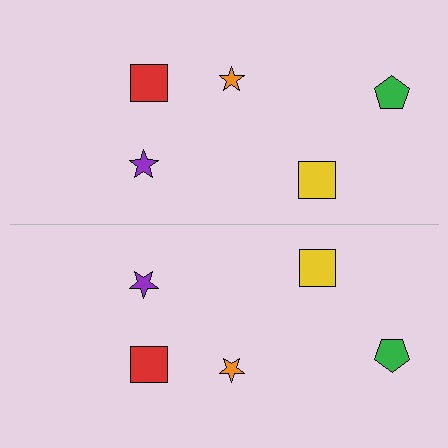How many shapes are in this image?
There are 10 shapes in this image.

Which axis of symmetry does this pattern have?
The pattern has a horizontal axis of symmetry running through the center of the image.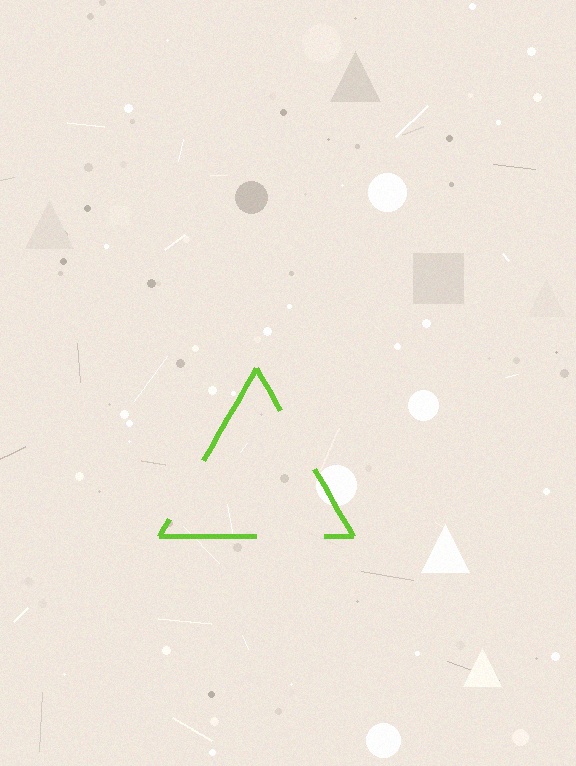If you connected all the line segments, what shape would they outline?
They would outline a triangle.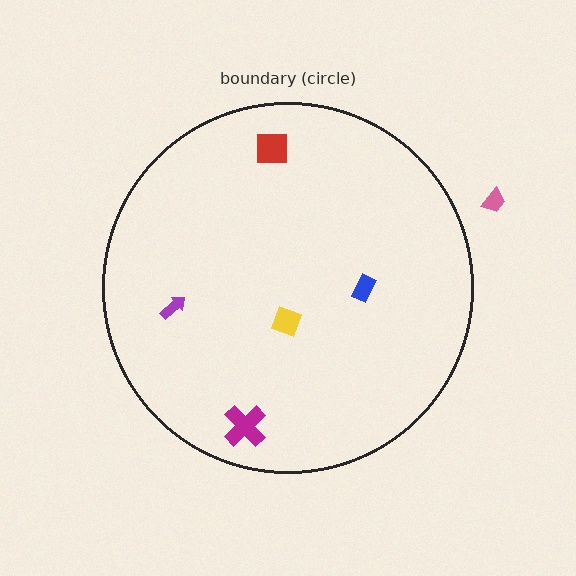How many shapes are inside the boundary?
5 inside, 1 outside.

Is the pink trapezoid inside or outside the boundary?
Outside.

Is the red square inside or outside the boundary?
Inside.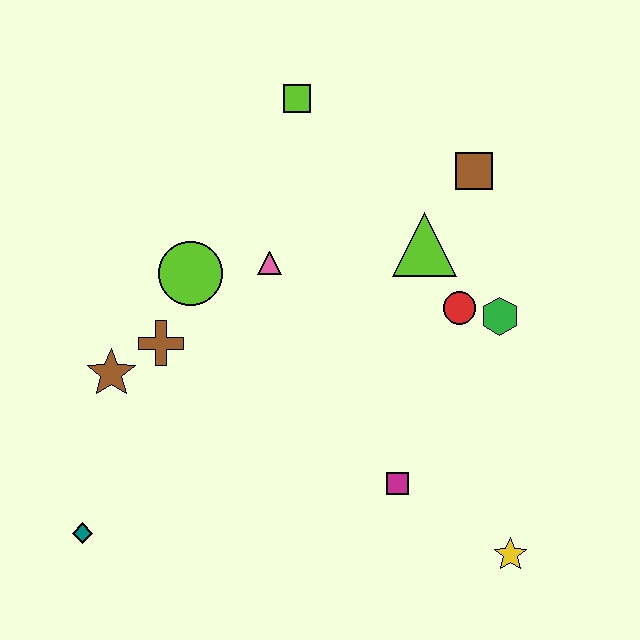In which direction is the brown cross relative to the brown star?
The brown cross is to the right of the brown star.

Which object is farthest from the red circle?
The teal diamond is farthest from the red circle.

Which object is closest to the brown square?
The lime triangle is closest to the brown square.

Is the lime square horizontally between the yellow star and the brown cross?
Yes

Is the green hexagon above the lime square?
No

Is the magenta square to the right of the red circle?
No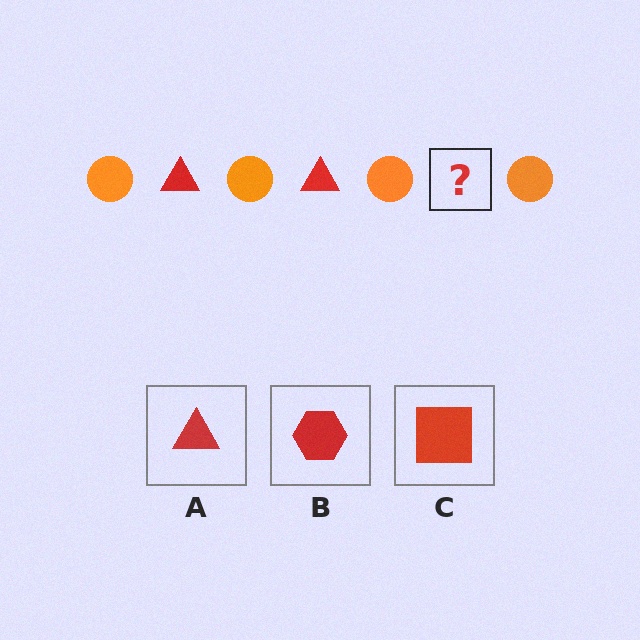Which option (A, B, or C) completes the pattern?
A.